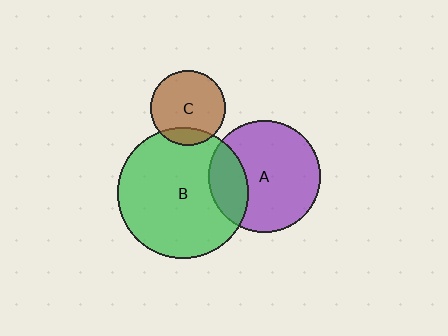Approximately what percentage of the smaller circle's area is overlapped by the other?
Approximately 15%.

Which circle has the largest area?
Circle B (green).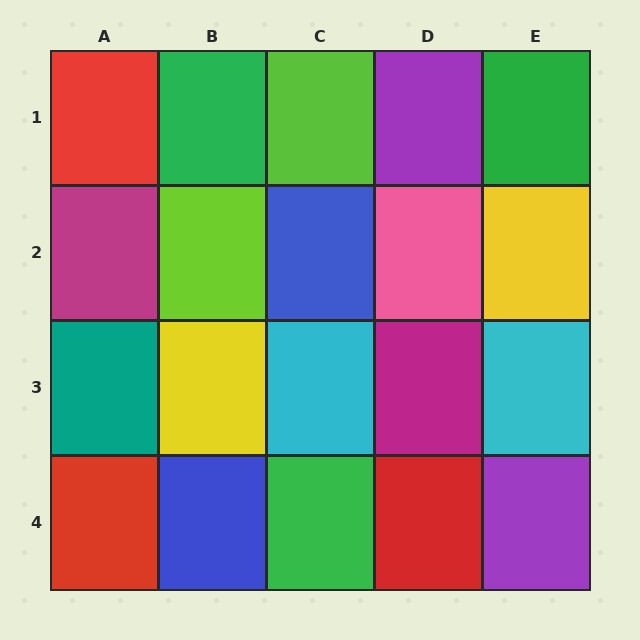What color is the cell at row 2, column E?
Yellow.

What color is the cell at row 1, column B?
Green.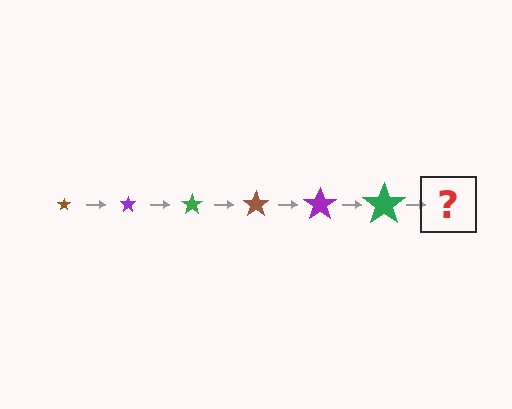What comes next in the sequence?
The next element should be a brown star, larger than the previous one.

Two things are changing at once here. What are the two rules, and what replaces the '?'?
The two rules are that the star grows larger each step and the color cycles through brown, purple, and green. The '?' should be a brown star, larger than the previous one.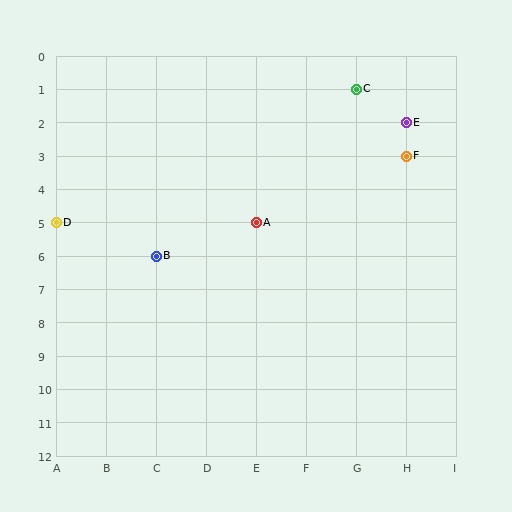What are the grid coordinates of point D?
Point D is at grid coordinates (A, 5).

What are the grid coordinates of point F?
Point F is at grid coordinates (H, 3).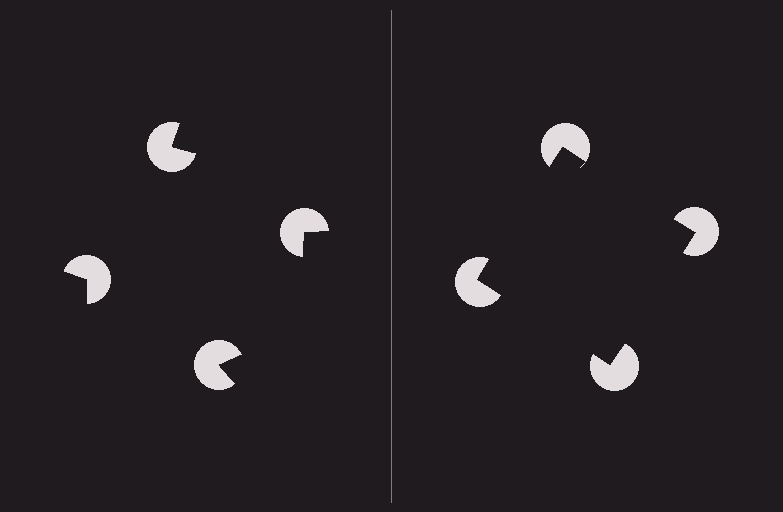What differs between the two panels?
The pac-man discs are positioned identically on both sides; only the wedge orientations differ. On the right they align to a square; on the left they are misaligned.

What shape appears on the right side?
An illusory square.